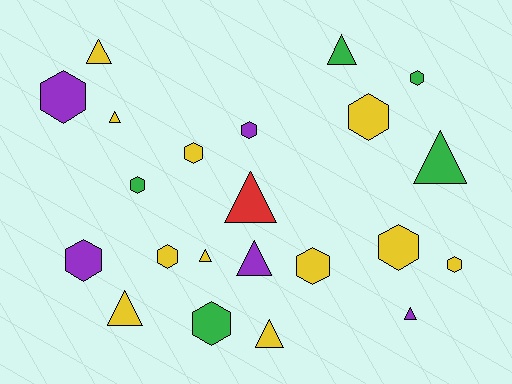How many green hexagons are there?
There are 3 green hexagons.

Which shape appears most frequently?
Hexagon, with 12 objects.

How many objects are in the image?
There are 22 objects.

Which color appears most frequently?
Yellow, with 11 objects.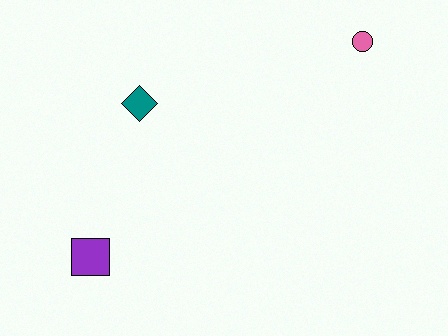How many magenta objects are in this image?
There are no magenta objects.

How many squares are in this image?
There is 1 square.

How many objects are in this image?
There are 3 objects.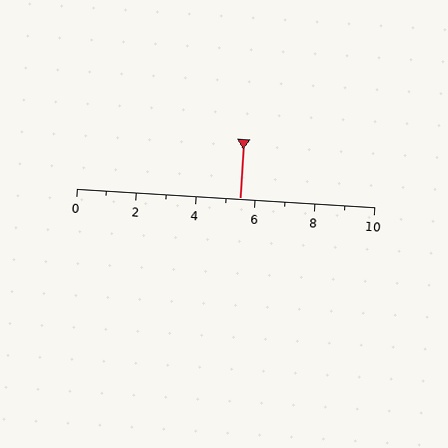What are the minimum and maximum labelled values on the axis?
The axis runs from 0 to 10.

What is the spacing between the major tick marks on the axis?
The major ticks are spaced 2 apart.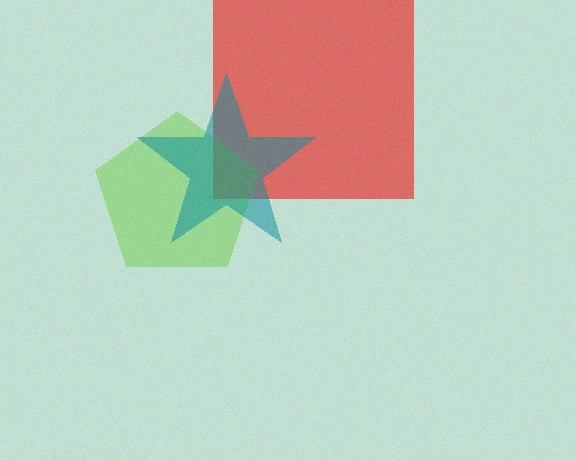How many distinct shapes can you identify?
There are 3 distinct shapes: a red square, a lime pentagon, a teal star.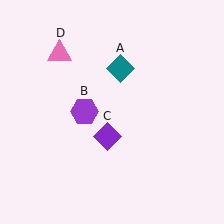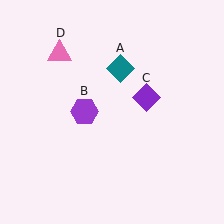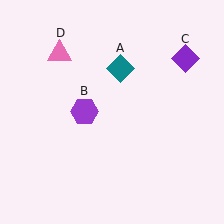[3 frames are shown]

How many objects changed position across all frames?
1 object changed position: purple diamond (object C).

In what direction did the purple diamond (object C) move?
The purple diamond (object C) moved up and to the right.